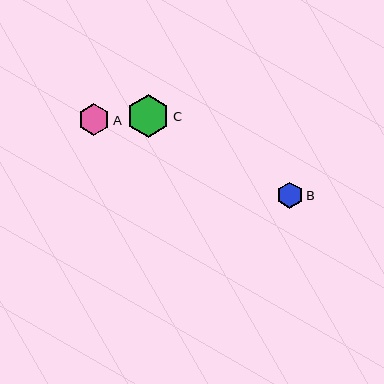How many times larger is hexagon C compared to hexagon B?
Hexagon C is approximately 1.6 times the size of hexagon B.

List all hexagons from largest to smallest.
From largest to smallest: C, A, B.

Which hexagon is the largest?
Hexagon C is the largest with a size of approximately 43 pixels.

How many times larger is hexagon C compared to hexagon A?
Hexagon C is approximately 1.3 times the size of hexagon A.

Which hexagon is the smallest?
Hexagon B is the smallest with a size of approximately 26 pixels.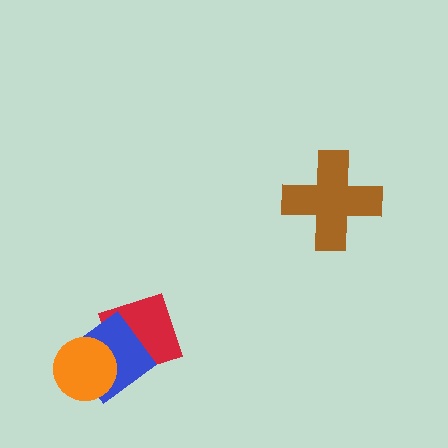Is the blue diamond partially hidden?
Yes, it is partially covered by another shape.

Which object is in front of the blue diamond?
The orange circle is in front of the blue diamond.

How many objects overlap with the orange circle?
2 objects overlap with the orange circle.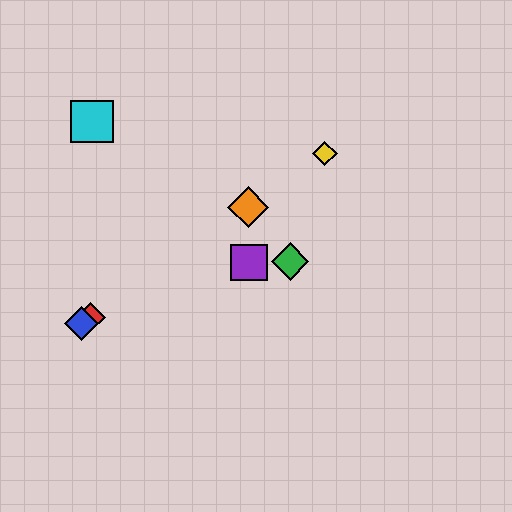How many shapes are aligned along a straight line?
4 shapes (the red diamond, the blue diamond, the yellow diamond, the orange diamond) are aligned along a straight line.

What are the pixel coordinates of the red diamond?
The red diamond is at (91, 317).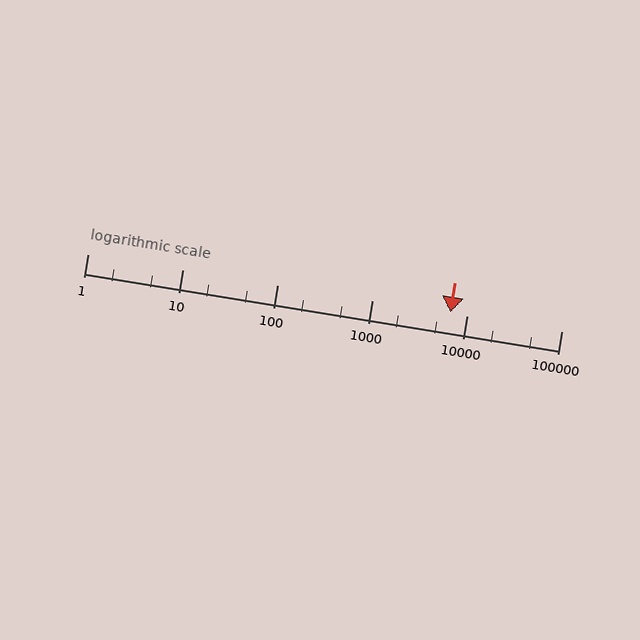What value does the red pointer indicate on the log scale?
The pointer indicates approximately 6800.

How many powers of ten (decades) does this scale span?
The scale spans 5 decades, from 1 to 100000.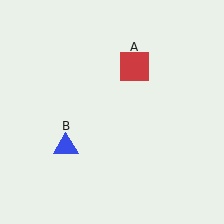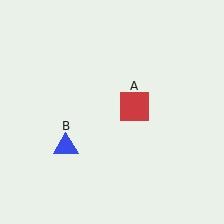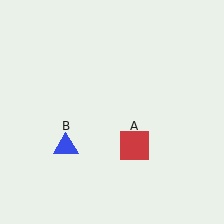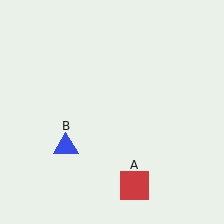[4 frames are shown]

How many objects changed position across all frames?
1 object changed position: red square (object A).